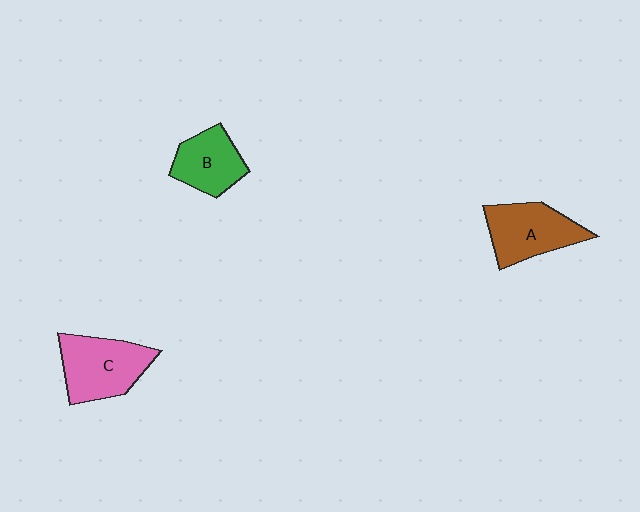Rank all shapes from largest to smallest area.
From largest to smallest: C (pink), A (brown), B (green).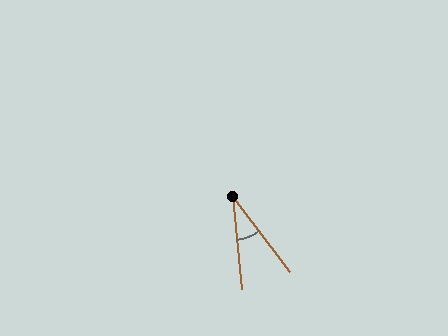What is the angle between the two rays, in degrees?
Approximately 32 degrees.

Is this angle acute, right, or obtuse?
It is acute.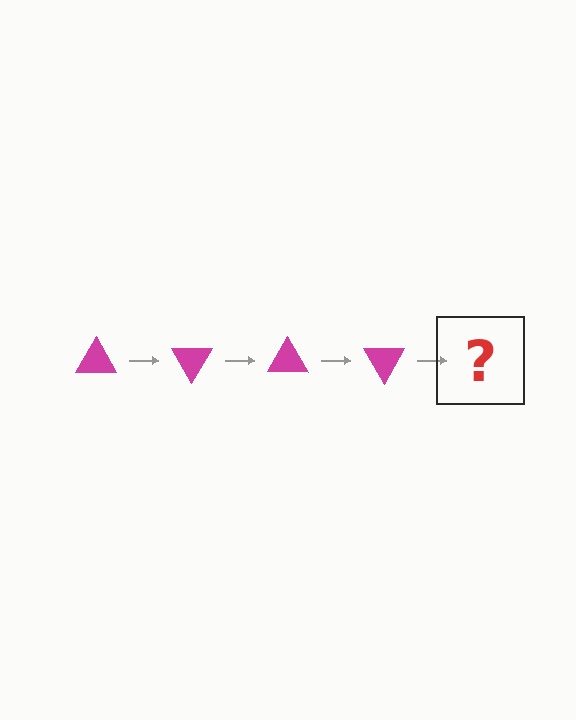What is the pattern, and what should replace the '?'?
The pattern is that the triangle rotates 60 degrees each step. The '?' should be a magenta triangle rotated 240 degrees.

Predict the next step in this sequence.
The next step is a magenta triangle rotated 240 degrees.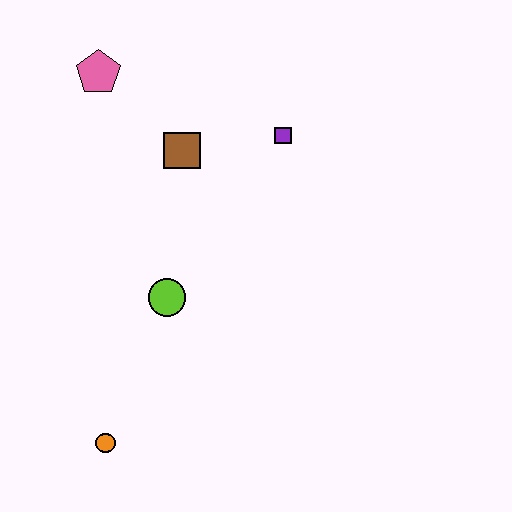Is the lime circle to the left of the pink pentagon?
No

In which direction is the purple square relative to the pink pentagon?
The purple square is to the right of the pink pentagon.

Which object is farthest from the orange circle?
The pink pentagon is farthest from the orange circle.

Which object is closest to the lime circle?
The brown square is closest to the lime circle.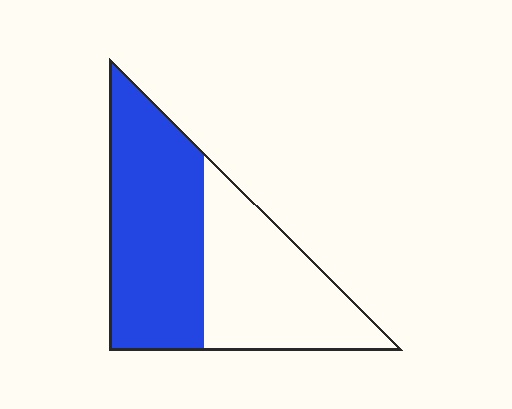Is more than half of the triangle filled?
Yes.